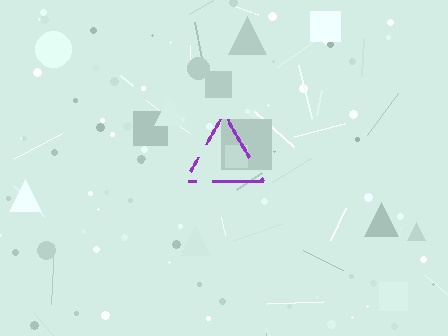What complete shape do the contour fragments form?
The contour fragments form a triangle.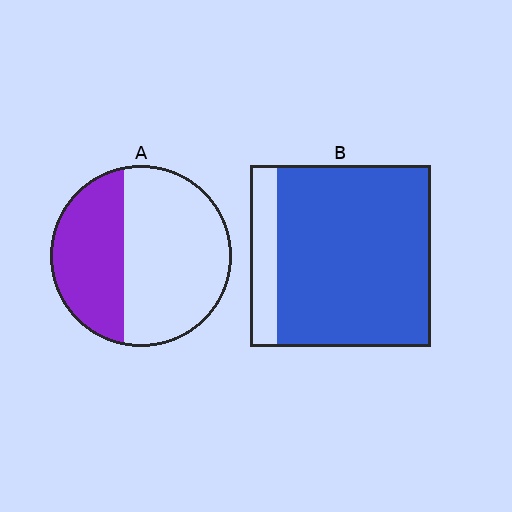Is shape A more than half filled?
No.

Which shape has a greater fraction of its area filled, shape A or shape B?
Shape B.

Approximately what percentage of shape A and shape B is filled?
A is approximately 40% and B is approximately 85%.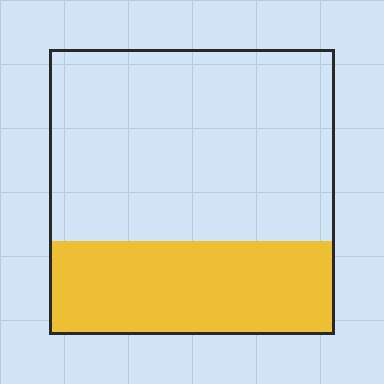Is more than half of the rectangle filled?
No.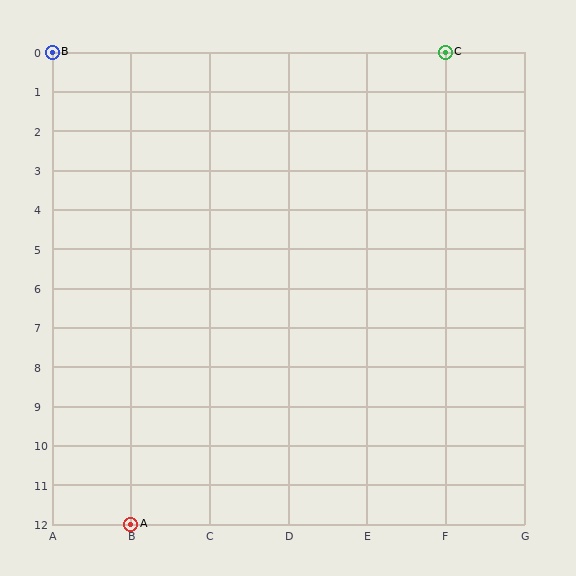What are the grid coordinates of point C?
Point C is at grid coordinates (F, 0).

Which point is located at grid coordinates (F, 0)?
Point C is at (F, 0).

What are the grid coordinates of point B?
Point B is at grid coordinates (A, 0).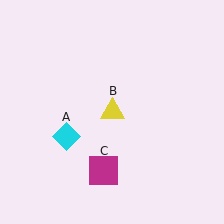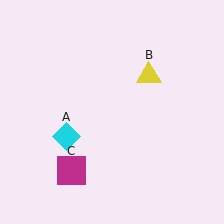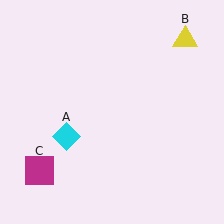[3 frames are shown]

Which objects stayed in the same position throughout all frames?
Cyan diamond (object A) remained stationary.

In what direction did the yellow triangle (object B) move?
The yellow triangle (object B) moved up and to the right.